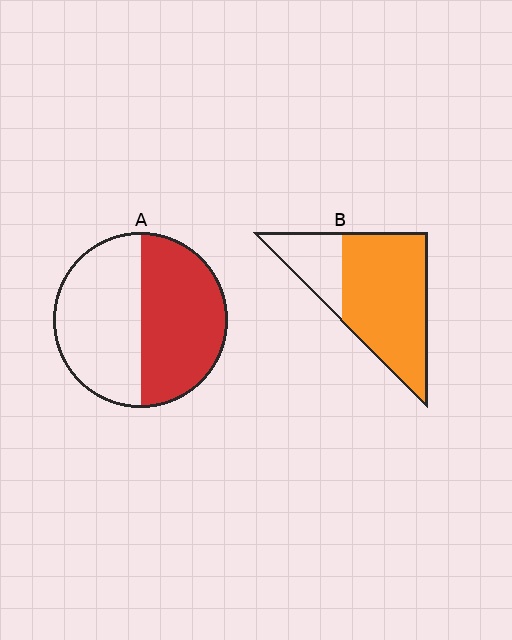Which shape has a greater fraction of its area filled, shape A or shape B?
Shape B.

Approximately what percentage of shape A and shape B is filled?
A is approximately 50% and B is approximately 75%.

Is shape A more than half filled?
Roughly half.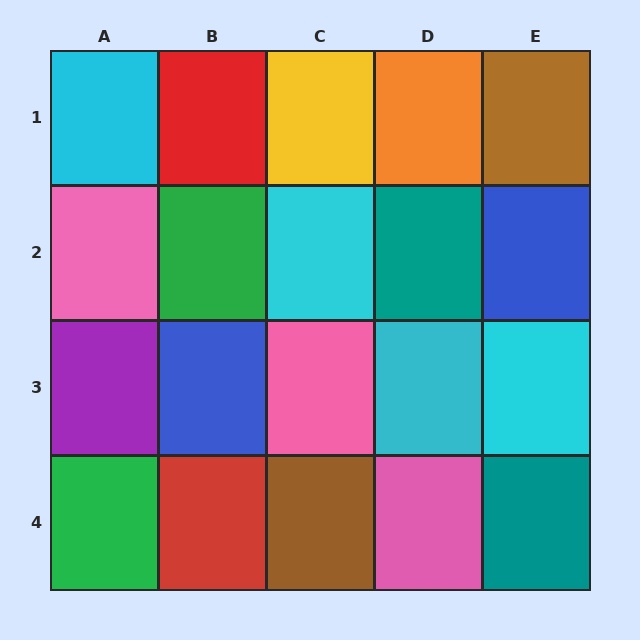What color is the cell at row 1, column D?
Orange.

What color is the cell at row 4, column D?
Pink.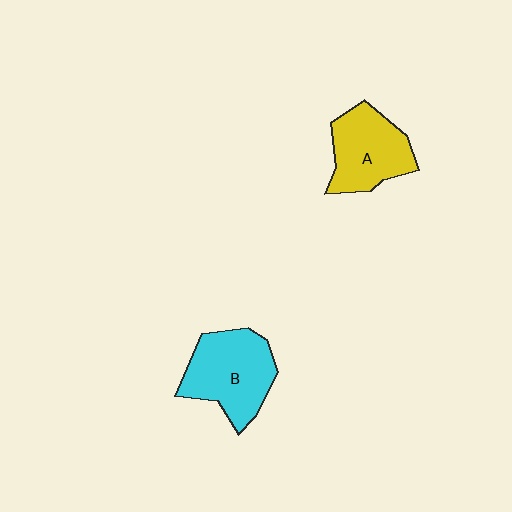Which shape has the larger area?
Shape B (cyan).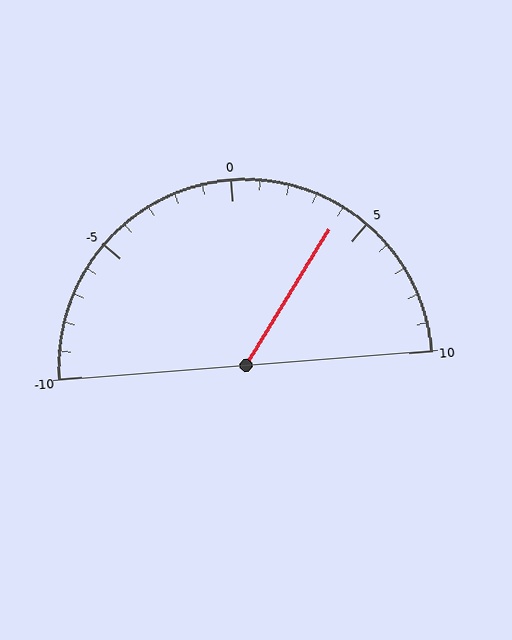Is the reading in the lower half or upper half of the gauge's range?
The reading is in the upper half of the range (-10 to 10).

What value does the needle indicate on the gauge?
The needle indicates approximately 4.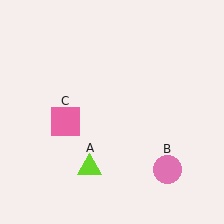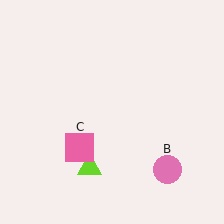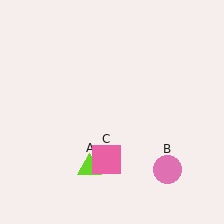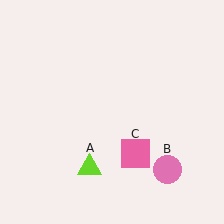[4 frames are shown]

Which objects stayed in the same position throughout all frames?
Lime triangle (object A) and pink circle (object B) remained stationary.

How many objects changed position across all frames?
1 object changed position: pink square (object C).